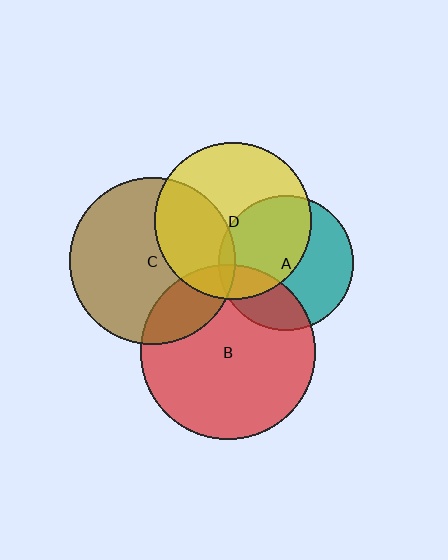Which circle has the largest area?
Circle B (red).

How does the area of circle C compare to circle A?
Approximately 1.5 times.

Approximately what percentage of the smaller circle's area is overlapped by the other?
Approximately 50%.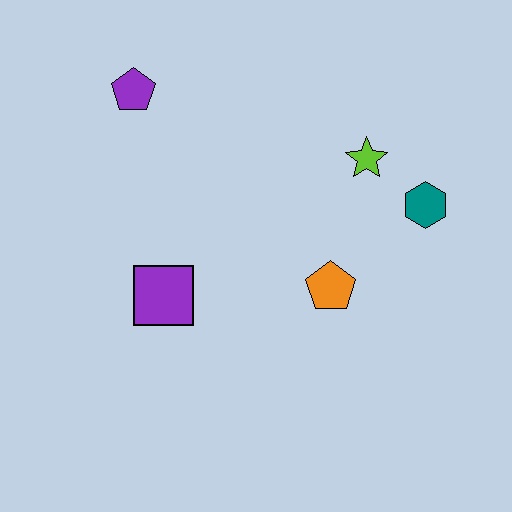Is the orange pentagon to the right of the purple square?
Yes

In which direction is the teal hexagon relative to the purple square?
The teal hexagon is to the right of the purple square.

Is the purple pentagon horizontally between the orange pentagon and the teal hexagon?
No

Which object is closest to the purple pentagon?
The purple square is closest to the purple pentagon.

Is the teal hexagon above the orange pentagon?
Yes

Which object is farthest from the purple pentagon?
The teal hexagon is farthest from the purple pentagon.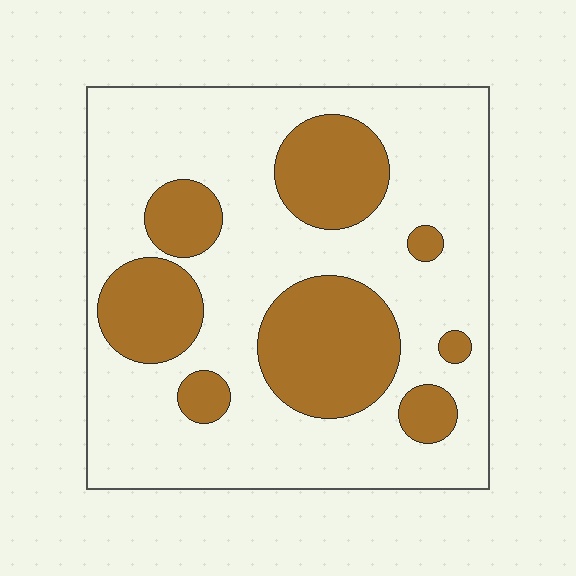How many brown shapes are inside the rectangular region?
8.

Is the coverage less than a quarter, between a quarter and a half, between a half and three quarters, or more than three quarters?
Between a quarter and a half.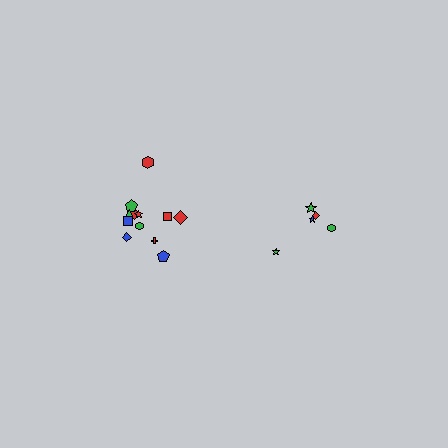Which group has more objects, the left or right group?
The left group.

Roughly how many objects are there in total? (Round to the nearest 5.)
Roughly 15 objects in total.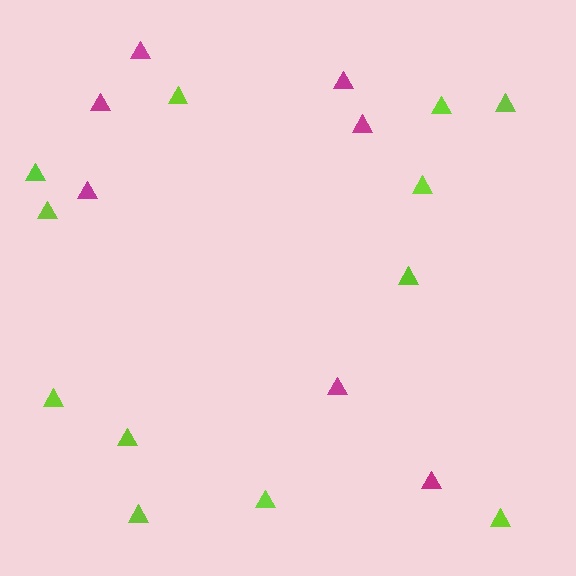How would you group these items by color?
There are 2 groups: one group of lime triangles (12) and one group of magenta triangles (7).